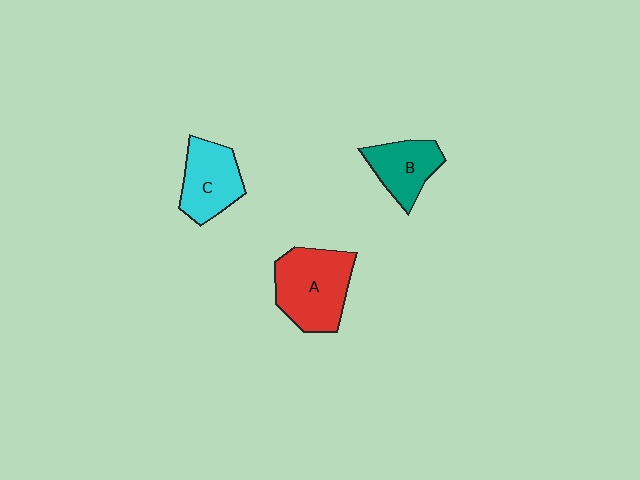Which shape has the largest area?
Shape A (red).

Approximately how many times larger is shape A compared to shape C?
Approximately 1.3 times.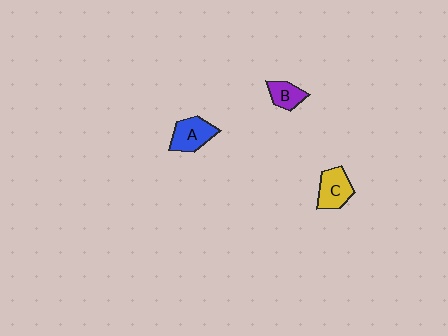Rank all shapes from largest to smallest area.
From largest to smallest: A (blue), C (yellow), B (purple).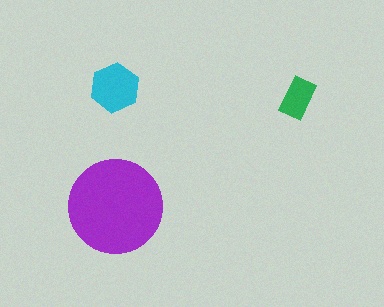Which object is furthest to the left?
The cyan hexagon is leftmost.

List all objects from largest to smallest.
The purple circle, the cyan hexagon, the green rectangle.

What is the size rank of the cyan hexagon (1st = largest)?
2nd.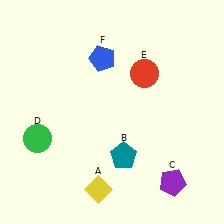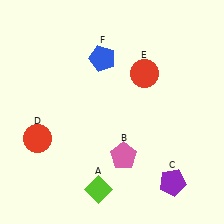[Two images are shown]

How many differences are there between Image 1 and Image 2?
There are 3 differences between the two images.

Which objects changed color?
A changed from yellow to lime. B changed from teal to pink. D changed from green to red.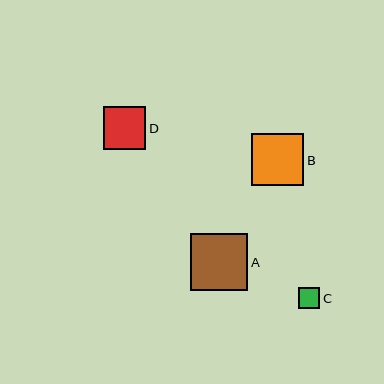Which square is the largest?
Square A is the largest with a size of approximately 57 pixels.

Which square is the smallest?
Square C is the smallest with a size of approximately 21 pixels.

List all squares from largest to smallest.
From largest to smallest: A, B, D, C.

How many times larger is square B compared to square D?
Square B is approximately 1.2 times the size of square D.